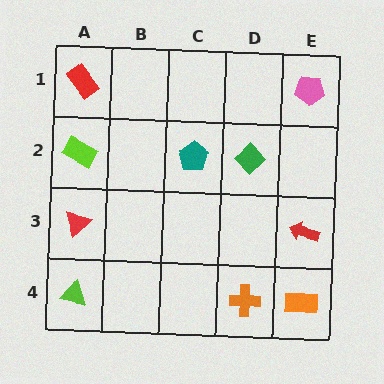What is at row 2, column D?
A green diamond.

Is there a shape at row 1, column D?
No, that cell is empty.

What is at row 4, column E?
An orange rectangle.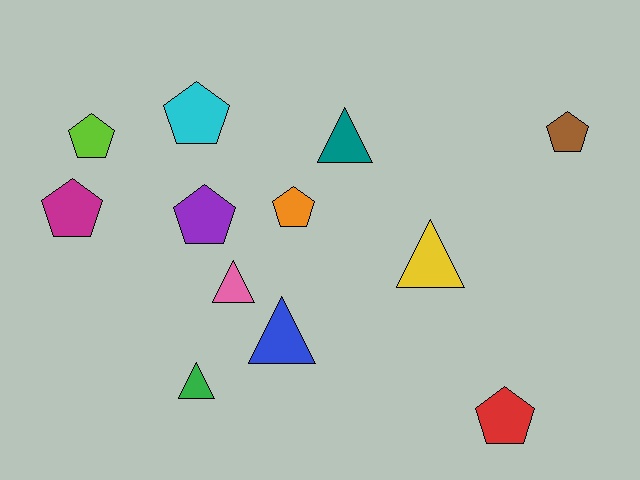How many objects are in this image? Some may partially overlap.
There are 12 objects.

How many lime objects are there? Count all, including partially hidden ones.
There is 1 lime object.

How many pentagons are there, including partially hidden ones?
There are 7 pentagons.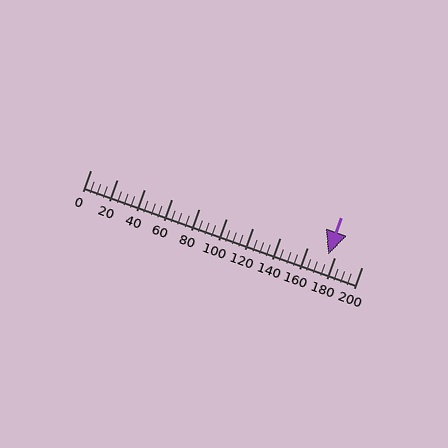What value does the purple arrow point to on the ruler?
The purple arrow points to approximately 175.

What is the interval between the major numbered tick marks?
The major tick marks are spaced 20 units apart.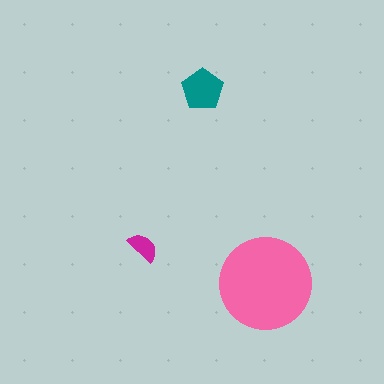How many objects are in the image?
There are 3 objects in the image.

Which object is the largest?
The pink circle.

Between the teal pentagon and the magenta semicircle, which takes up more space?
The teal pentagon.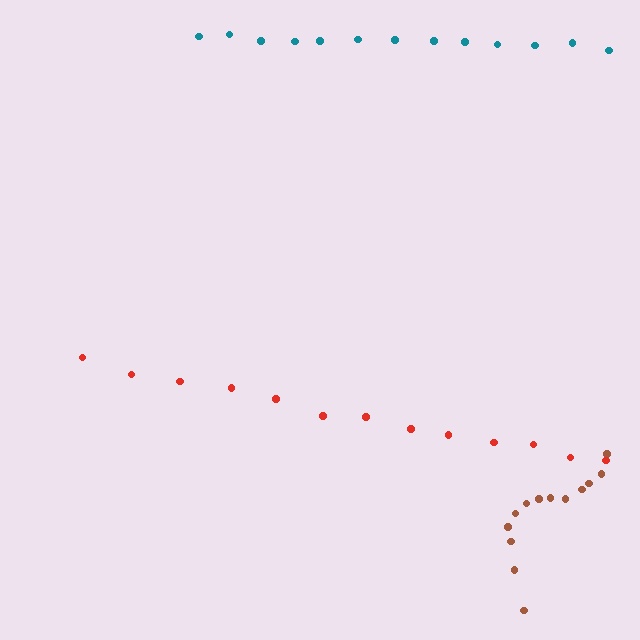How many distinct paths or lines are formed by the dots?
There are 3 distinct paths.